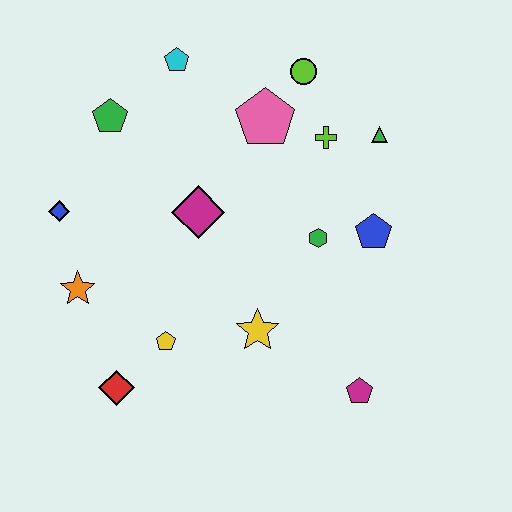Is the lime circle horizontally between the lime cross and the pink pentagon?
Yes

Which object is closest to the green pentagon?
The cyan pentagon is closest to the green pentagon.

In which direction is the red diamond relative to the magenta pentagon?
The red diamond is to the left of the magenta pentagon.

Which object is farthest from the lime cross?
The red diamond is farthest from the lime cross.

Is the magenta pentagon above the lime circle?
No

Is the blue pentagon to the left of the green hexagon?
No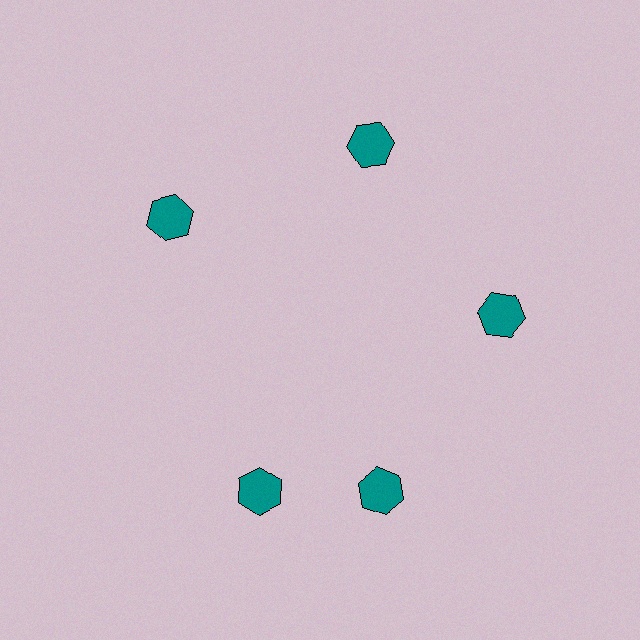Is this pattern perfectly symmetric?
No. The 5 teal hexagons are arranged in a ring, but one element near the 8 o'clock position is rotated out of alignment along the ring, breaking the 5-fold rotational symmetry.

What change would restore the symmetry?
The symmetry would be restored by rotating it back into even spacing with its neighbors so that all 5 hexagons sit at equal angles and equal distance from the center.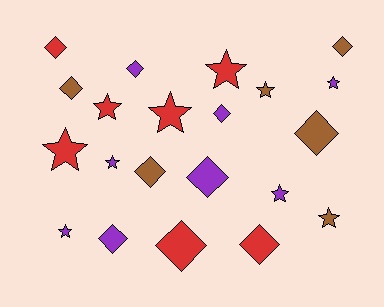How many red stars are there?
There are 4 red stars.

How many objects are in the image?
There are 21 objects.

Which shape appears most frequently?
Diamond, with 11 objects.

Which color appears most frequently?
Purple, with 8 objects.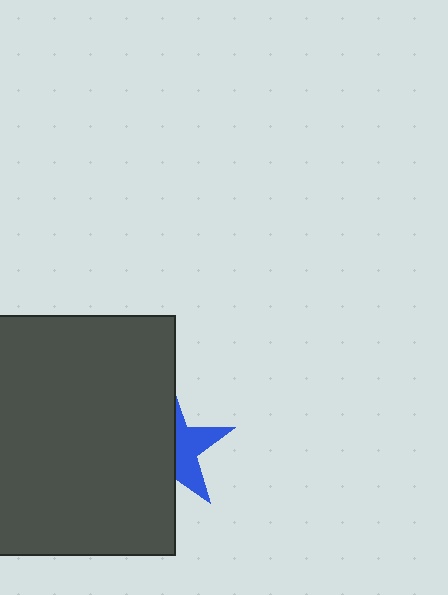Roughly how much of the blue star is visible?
A small part of it is visible (roughly 42%).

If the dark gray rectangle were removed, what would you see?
You would see the complete blue star.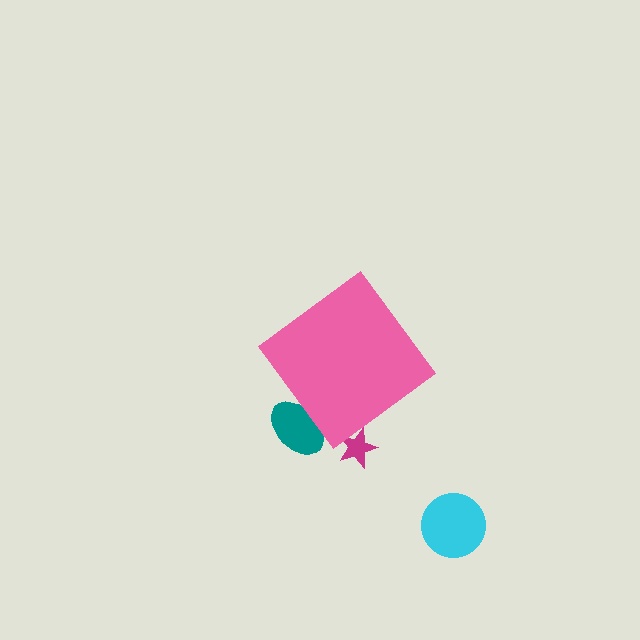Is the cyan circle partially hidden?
No, the cyan circle is fully visible.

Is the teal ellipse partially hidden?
Yes, the teal ellipse is partially hidden behind the pink diamond.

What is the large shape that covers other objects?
A pink diamond.